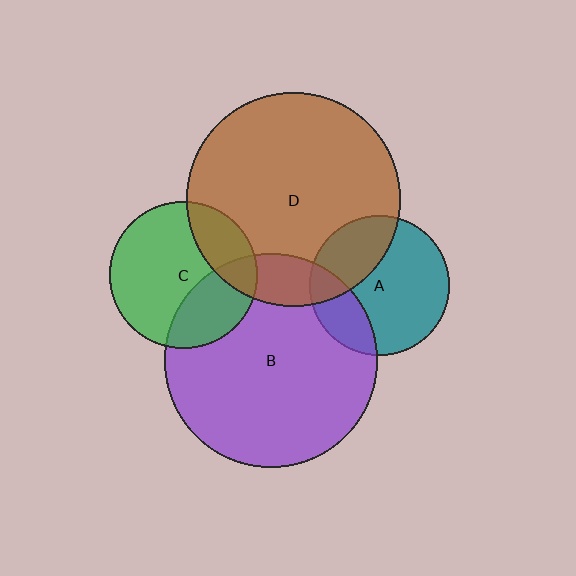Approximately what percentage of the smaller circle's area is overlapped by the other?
Approximately 25%.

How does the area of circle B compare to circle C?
Approximately 2.1 times.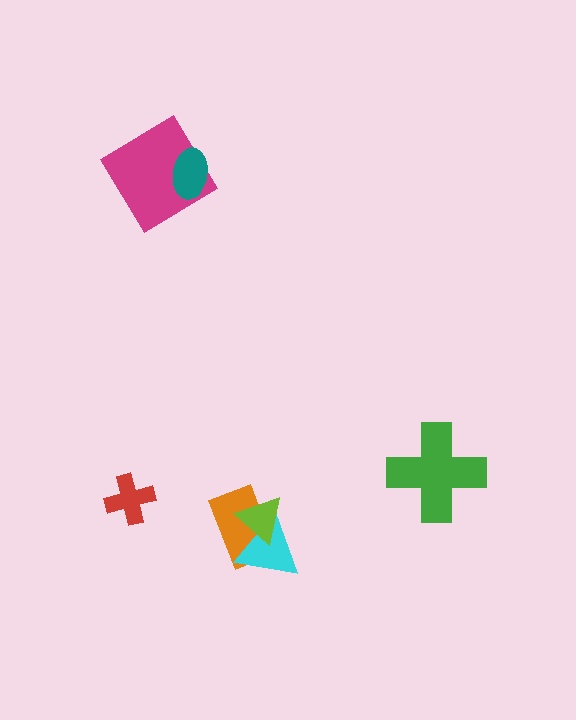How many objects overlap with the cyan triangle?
2 objects overlap with the cyan triangle.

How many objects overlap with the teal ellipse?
1 object overlaps with the teal ellipse.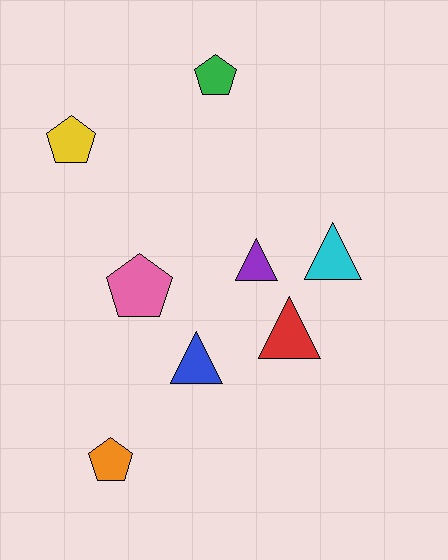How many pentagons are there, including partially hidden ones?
There are 4 pentagons.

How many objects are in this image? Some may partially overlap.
There are 8 objects.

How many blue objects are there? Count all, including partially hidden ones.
There is 1 blue object.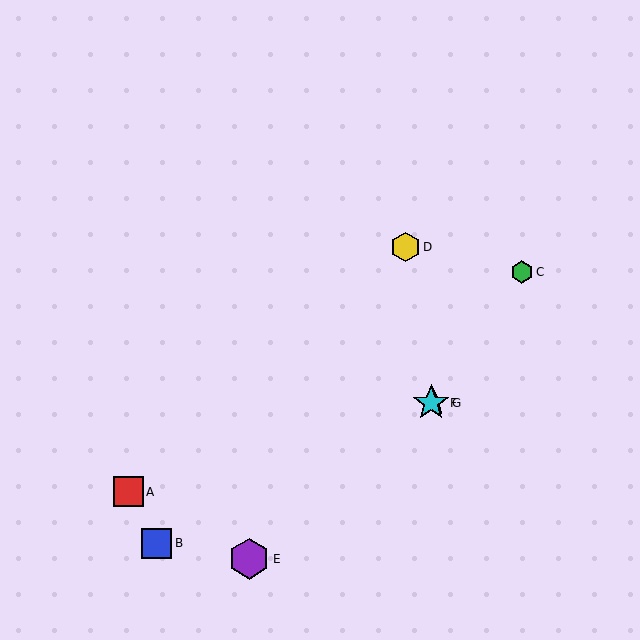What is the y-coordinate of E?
Object E is at y≈559.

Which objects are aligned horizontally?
Objects F, G are aligned horizontally.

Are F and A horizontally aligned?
No, F is at y≈403 and A is at y≈492.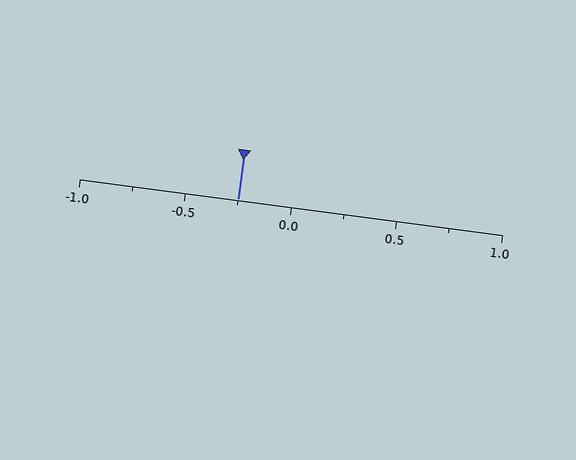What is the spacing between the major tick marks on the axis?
The major ticks are spaced 0.5 apart.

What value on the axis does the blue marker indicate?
The marker indicates approximately -0.25.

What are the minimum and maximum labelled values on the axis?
The axis runs from -1.0 to 1.0.